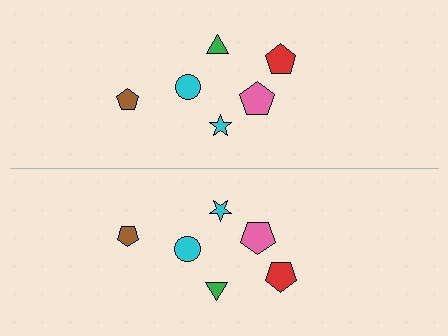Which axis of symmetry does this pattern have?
The pattern has a horizontal axis of symmetry running through the center of the image.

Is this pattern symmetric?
Yes, this pattern has bilateral (reflection) symmetry.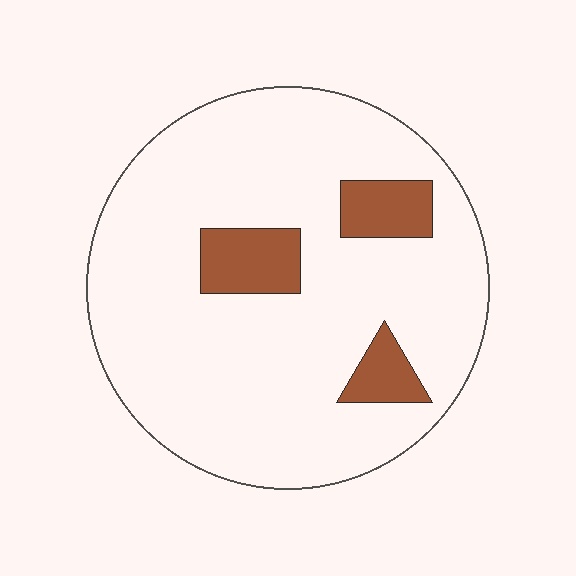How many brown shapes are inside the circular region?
3.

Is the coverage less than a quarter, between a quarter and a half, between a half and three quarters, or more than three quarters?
Less than a quarter.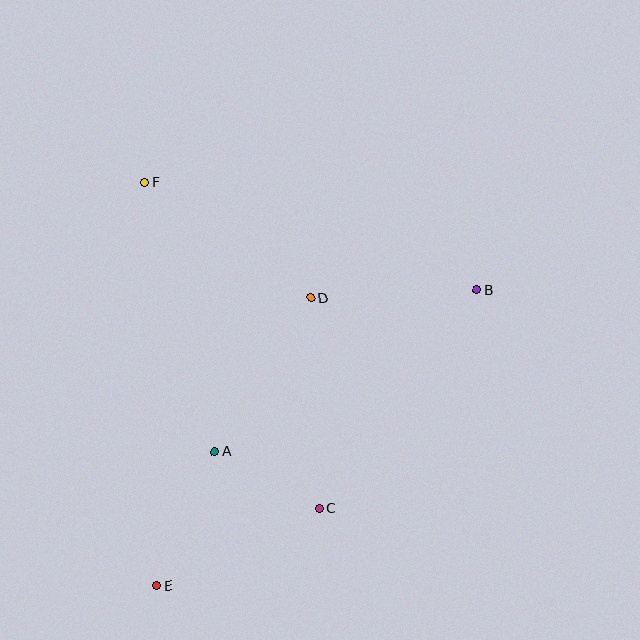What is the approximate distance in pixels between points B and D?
The distance between B and D is approximately 167 pixels.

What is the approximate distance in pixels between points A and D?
The distance between A and D is approximately 181 pixels.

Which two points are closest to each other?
Points A and C are closest to each other.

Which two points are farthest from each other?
Points B and E are farthest from each other.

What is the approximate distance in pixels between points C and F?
The distance between C and F is approximately 370 pixels.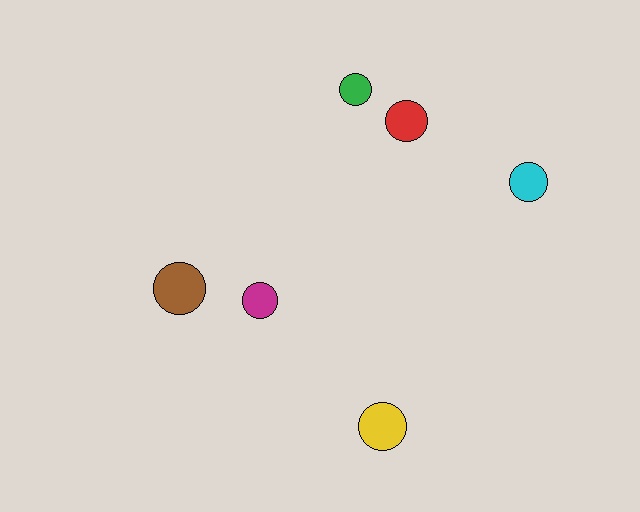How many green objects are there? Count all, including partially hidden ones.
There is 1 green object.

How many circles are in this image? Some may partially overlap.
There are 6 circles.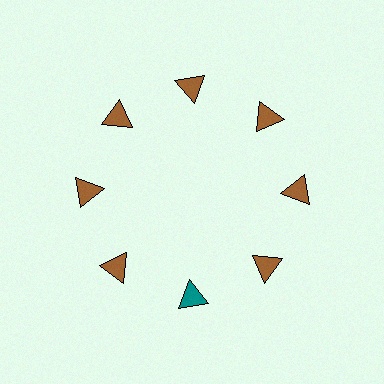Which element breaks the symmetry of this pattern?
The teal triangle at roughly the 6 o'clock position breaks the symmetry. All other shapes are brown triangles.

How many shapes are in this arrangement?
There are 8 shapes arranged in a ring pattern.